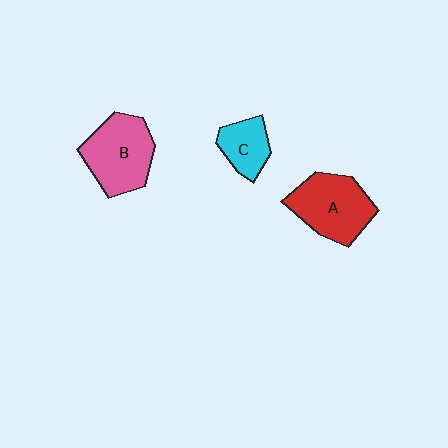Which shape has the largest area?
Shape B (pink).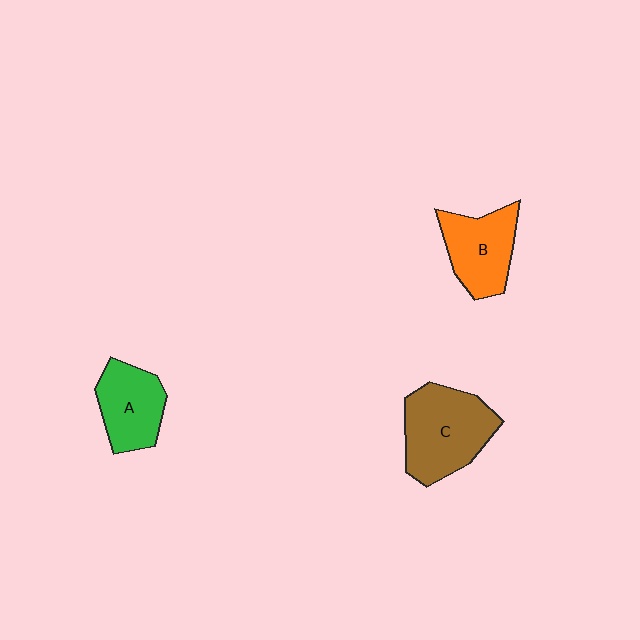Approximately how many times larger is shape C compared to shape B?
Approximately 1.3 times.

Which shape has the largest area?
Shape C (brown).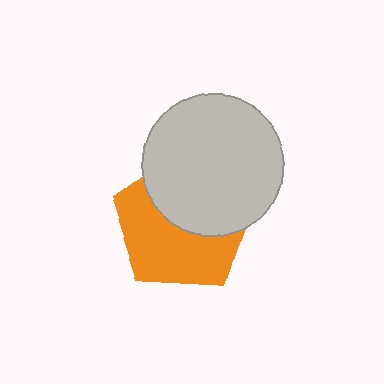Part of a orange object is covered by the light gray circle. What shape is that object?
It is a pentagon.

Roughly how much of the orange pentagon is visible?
About half of it is visible (roughly 54%).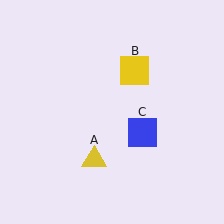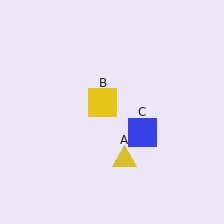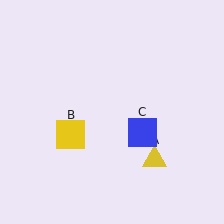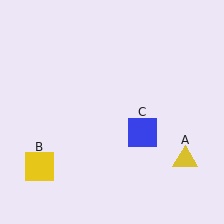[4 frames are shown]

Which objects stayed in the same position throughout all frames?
Blue square (object C) remained stationary.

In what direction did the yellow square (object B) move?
The yellow square (object B) moved down and to the left.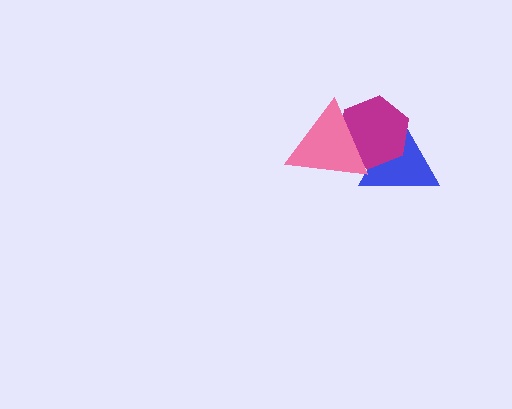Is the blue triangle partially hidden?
Yes, it is partially covered by another shape.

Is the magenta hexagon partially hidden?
Yes, it is partially covered by another shape.